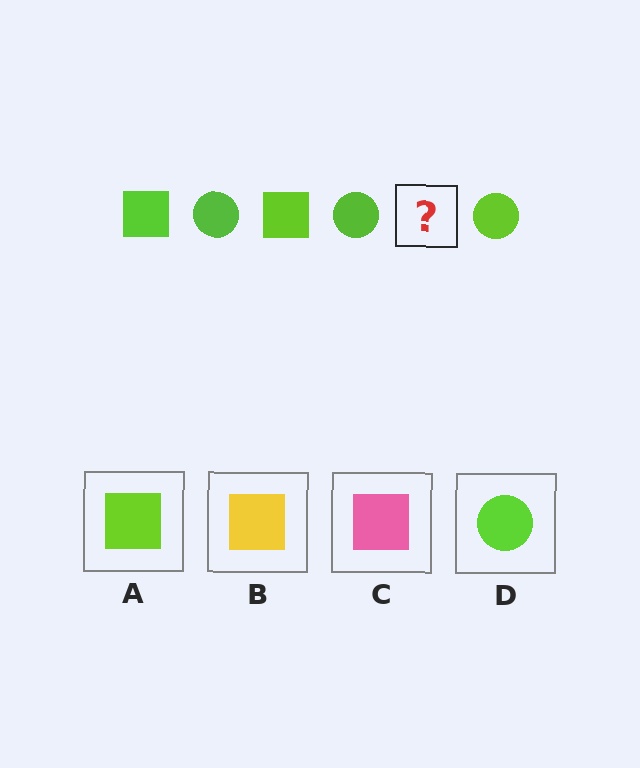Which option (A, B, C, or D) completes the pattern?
A.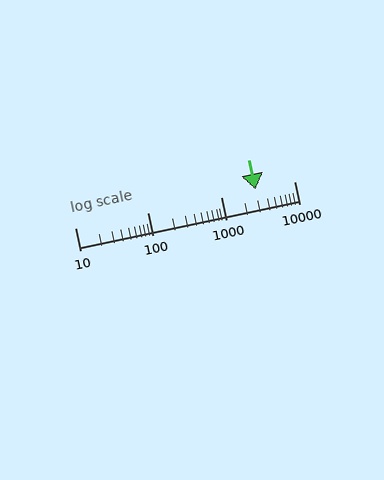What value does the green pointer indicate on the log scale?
The pointer indicates approximately 3000.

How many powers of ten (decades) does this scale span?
The scale spans 3 decades, from 10 to 10000.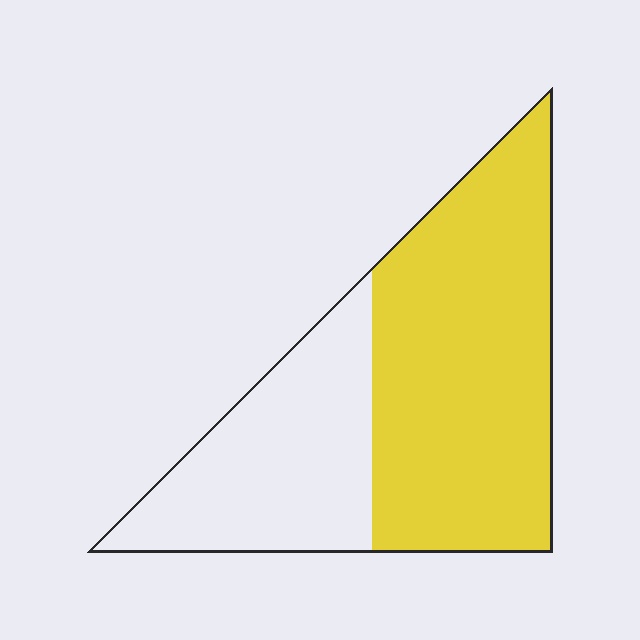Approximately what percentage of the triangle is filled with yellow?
Approximately 65%.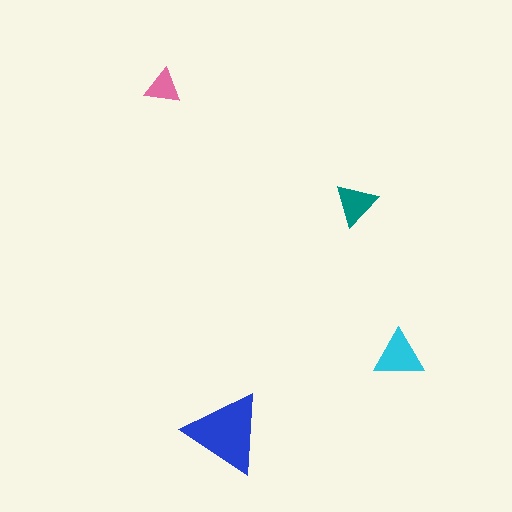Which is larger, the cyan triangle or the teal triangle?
The cyan one.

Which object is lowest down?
The blue triangle is bottommost.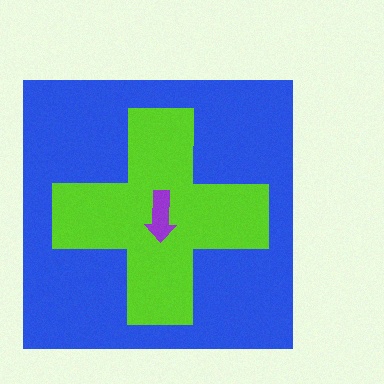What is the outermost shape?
The blue square.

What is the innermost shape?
The purple arrow.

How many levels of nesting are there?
3.